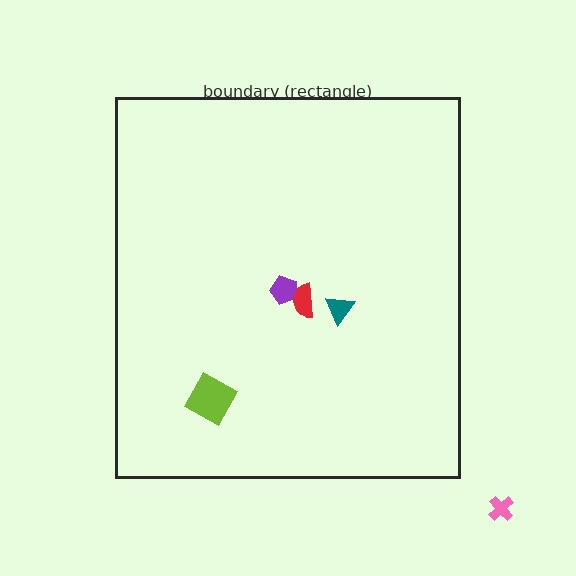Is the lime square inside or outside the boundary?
Inside.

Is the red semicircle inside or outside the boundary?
Inside.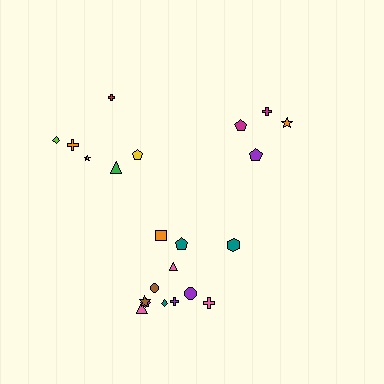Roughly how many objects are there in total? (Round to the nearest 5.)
Roughly 20 objects in total.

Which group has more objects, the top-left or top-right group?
The top-left group.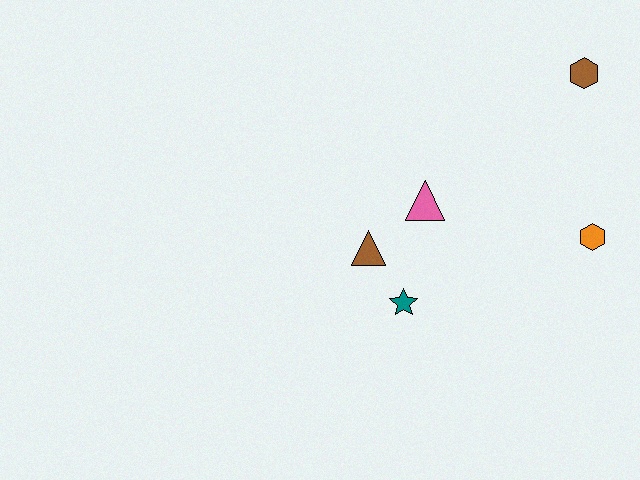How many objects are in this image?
There are 5 objects.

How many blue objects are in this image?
There are no blue objects.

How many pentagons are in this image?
There are no pentagons.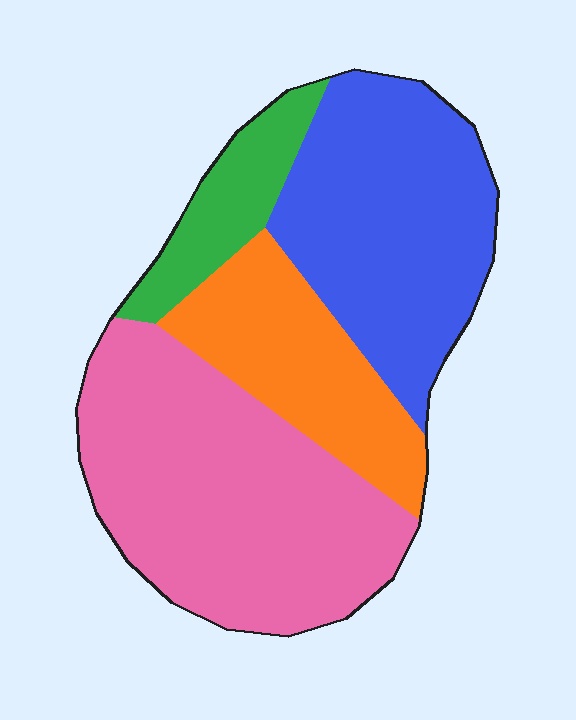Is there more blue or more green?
Blue.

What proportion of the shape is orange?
Orange covers roughly 20% of the shape.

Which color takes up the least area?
Green, at roughly 10%.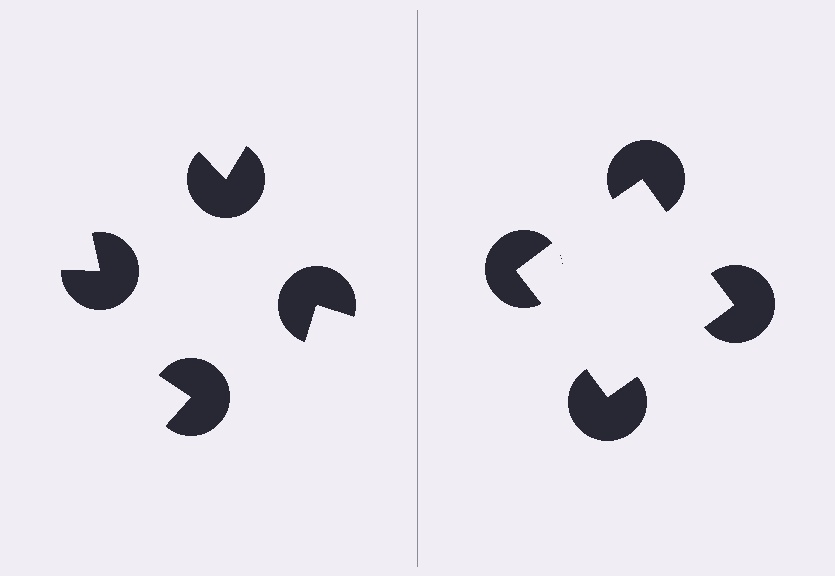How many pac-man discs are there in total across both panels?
8 — 4 on each side.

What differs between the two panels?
The pac-man discs are positioned identically on both sides; only the wedge orientations differ. On the right they align to a square; on the left they are misaligned.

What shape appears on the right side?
An illusory square.